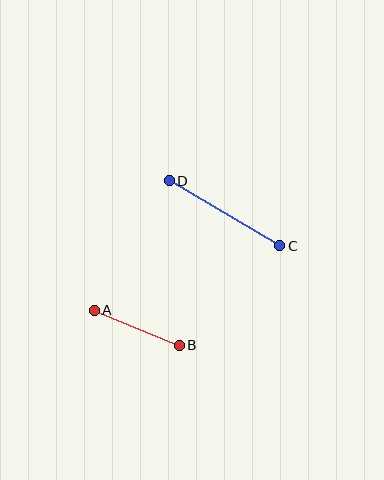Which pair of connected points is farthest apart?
Points C and D are farthest apart.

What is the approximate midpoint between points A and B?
The midpoint is at approximately (137, 328) pixels.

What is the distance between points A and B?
The distance is approximately 92 pixels.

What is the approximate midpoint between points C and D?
The midpoint is at approximately (224, 213) pixels.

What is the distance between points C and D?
The distance is approximately 128 pixels.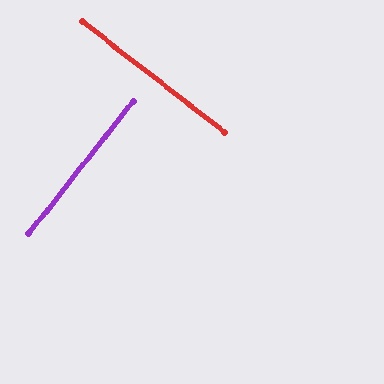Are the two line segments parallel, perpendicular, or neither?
Perpendicular — they meet at approximately 89°.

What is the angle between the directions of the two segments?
Approximately 89 degrees.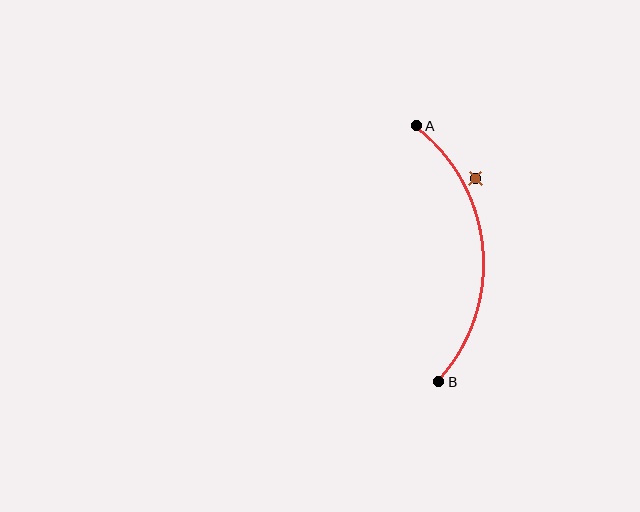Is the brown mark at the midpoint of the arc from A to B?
No — the brown mark does not lie on the arc at all. It sits slightly outside the curve.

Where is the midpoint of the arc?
The arc midpoint is the point on the curve farthest from the straight line joining A and B. It sits to the right of that line.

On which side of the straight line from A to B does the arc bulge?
The arc bulges to the right of the straight line connecting A and B.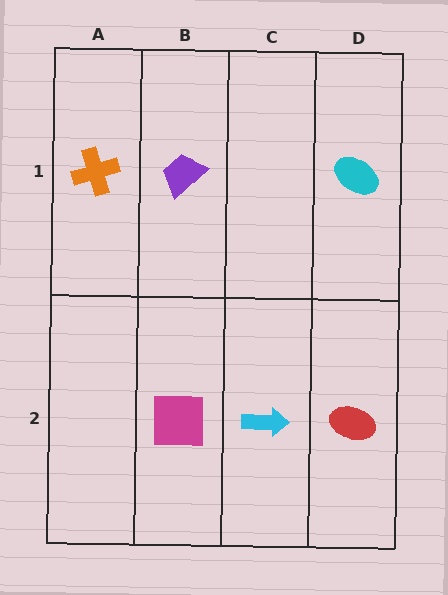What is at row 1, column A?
An orange cross.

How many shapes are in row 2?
3 shapes.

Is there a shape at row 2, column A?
No, that cell is empty.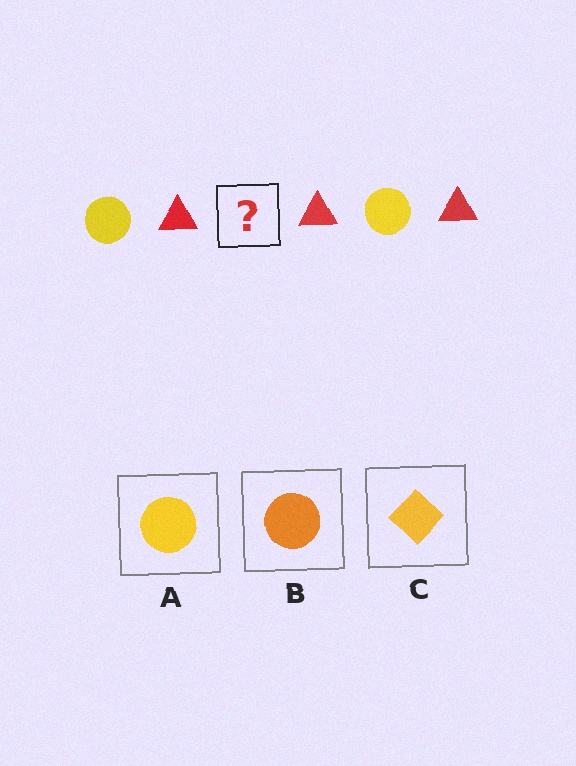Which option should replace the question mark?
Option A.